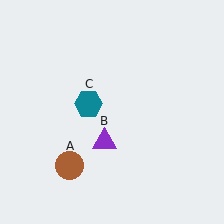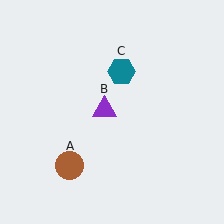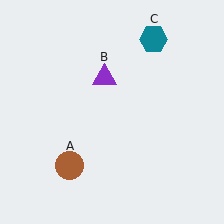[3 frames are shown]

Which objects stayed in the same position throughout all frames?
Brown circle (object A) remained stationary.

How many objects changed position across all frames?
2 objects changed position: purple triangle (object B), teal hexagon (object C).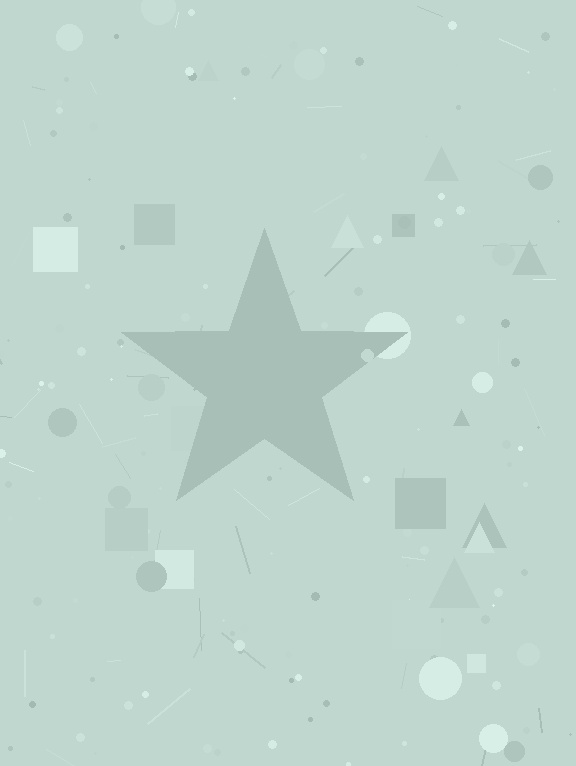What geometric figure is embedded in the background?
A star is embedded in the background.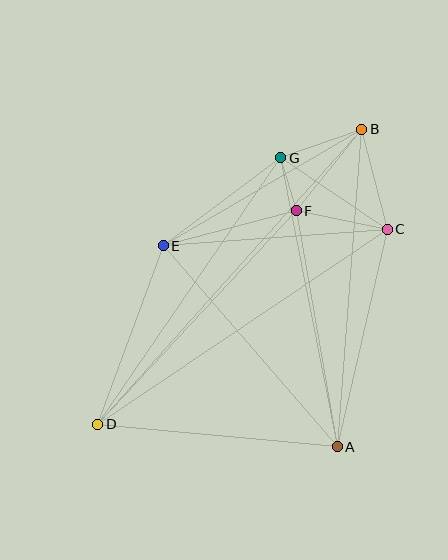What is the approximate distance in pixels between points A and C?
The distance between A and C is approximately 223 pixels.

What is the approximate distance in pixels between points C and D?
The distance between C and D is approximately 349 pixels.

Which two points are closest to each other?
Points F and G are closest to each other.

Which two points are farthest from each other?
Points B and D are farthest from each other.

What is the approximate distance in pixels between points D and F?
The distance between D and F is approximately 292 pixels.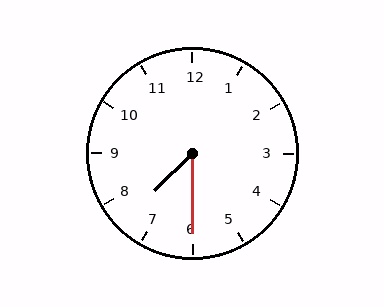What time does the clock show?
7:30.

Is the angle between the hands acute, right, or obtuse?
It is acute.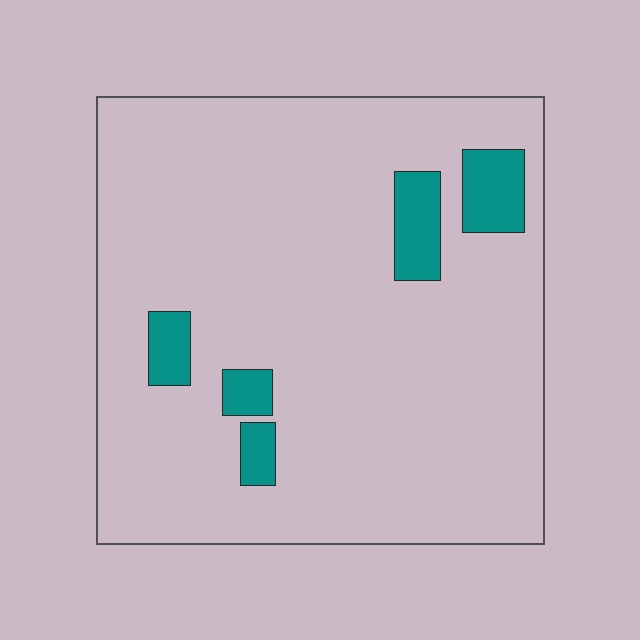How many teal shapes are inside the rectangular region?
5.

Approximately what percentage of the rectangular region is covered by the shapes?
Approximately 10%.